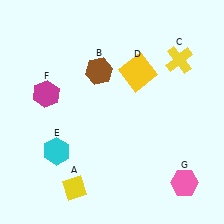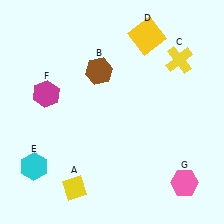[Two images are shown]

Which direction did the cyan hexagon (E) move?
The cyan hexagon (E) moved left.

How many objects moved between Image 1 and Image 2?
2 objects moved between the two images.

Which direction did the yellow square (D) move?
The yellow square (D) moved up.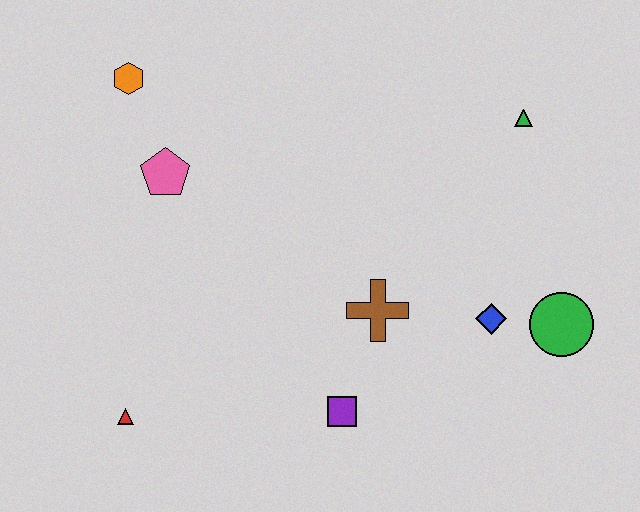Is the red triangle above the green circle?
No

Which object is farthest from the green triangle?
The red triangle is farthest from the green triangle.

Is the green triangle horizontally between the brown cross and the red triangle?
No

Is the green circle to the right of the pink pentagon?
Yes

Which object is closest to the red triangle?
The purple square is closest to the red triangle.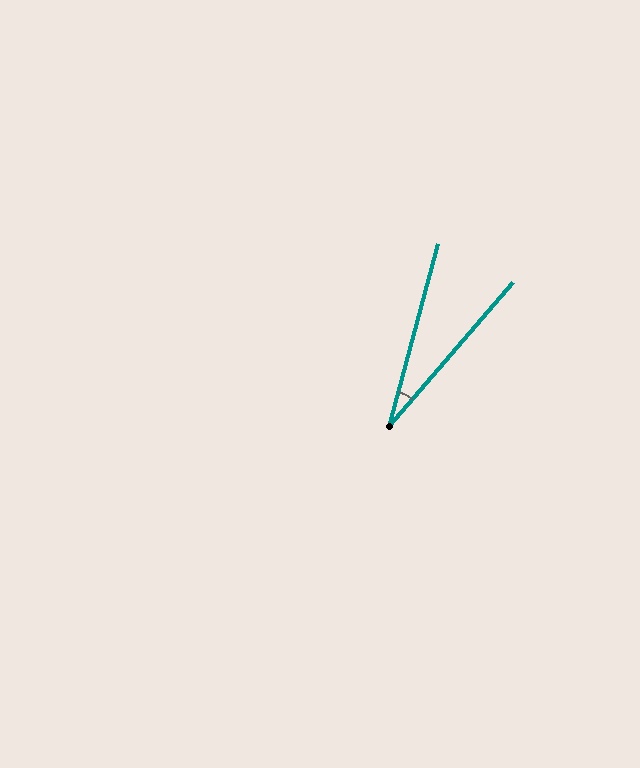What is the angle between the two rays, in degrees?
Approximately 26 degrees.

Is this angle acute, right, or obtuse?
It is acute.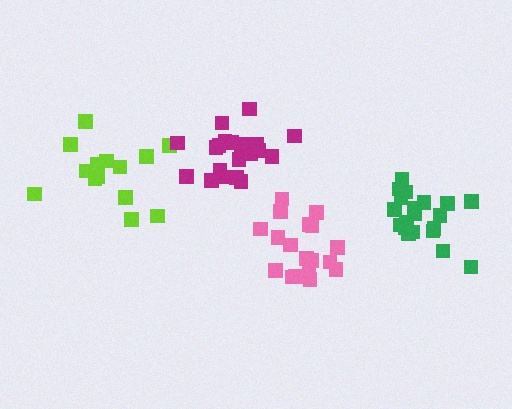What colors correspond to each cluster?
The clusters are colored: green, pink, lime, magenta.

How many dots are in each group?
Group 1: 20 dots, Group 2: 18 dots, Group 3: 15 dots, Group 4: 20 dots (73 total).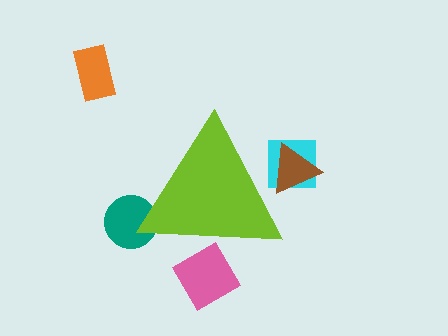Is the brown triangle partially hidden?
Yes, the brown triangle is partially hidden behind the lime triangle.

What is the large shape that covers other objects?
A lime triangle.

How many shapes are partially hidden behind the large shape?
4 shapes are partially hidden.